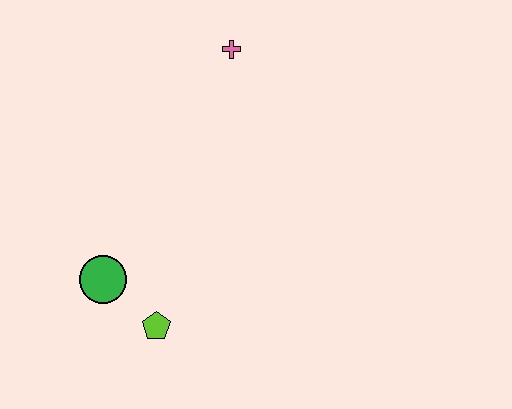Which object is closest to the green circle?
The lime pentagon is closest to the green circle.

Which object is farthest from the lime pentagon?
The pink cross is farthest from the lime pentagon.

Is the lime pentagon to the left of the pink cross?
Yes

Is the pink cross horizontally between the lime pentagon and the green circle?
No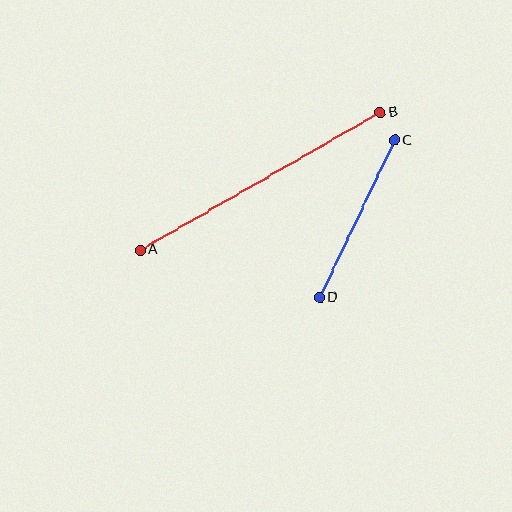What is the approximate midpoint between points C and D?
The midpoint is at approximately (357, 219) pixels.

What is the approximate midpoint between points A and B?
The midpoint is at approximately (260, 181) pixels.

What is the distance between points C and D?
The distance is approximately 174 pixels.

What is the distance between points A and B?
The distance is approximately 277 pixels.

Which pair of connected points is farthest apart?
Points A and B are farthest apart.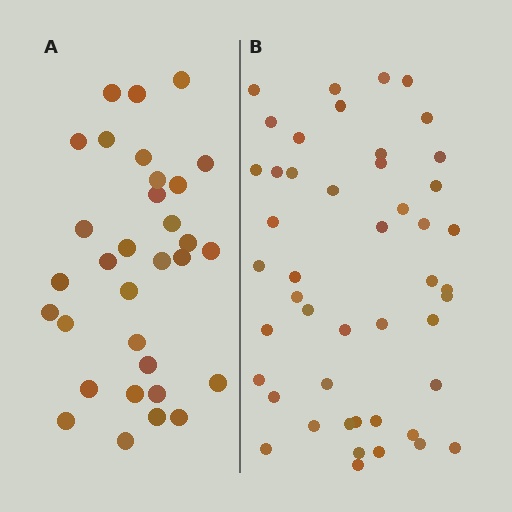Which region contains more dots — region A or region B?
Region B (the right region) has more dots.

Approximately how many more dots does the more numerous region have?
Region B has approximately 15 more dots than region A.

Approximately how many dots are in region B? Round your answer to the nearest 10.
About 50 dots. (The exact count is 47, which rounds to 50.)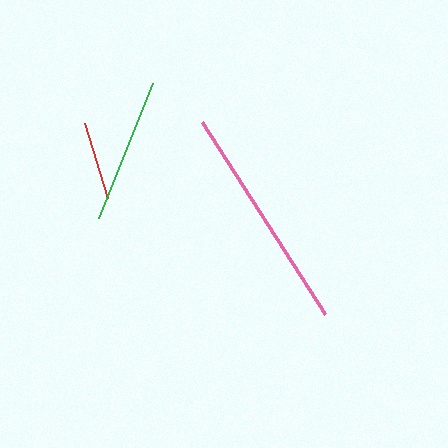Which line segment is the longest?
The pink line is the longest at approximately 228 pixels.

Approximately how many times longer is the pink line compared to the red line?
The pink line is approximately 2.9 times the length of the red line.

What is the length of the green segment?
The green segment is approximately 146 pixels long.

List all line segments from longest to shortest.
From longest to shortest: pink, green, red.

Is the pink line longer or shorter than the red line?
The pink line is longer than the red line.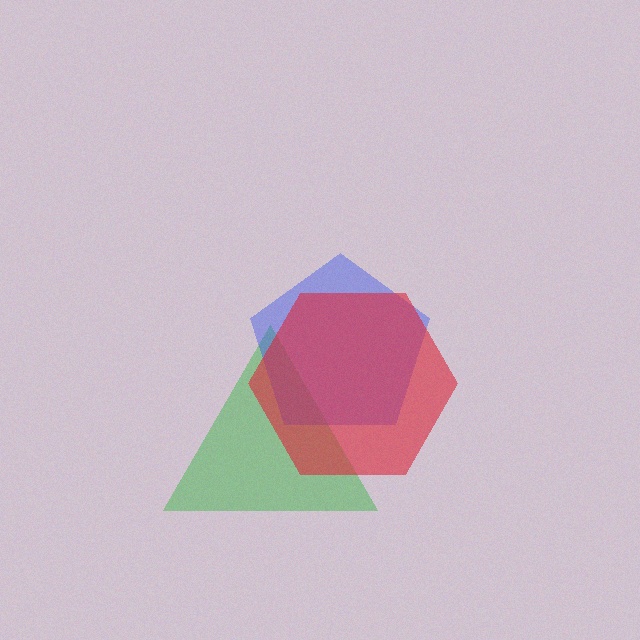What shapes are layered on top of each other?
The layered shapes are: a green triangle, a blue pentagon, a red hexagon.